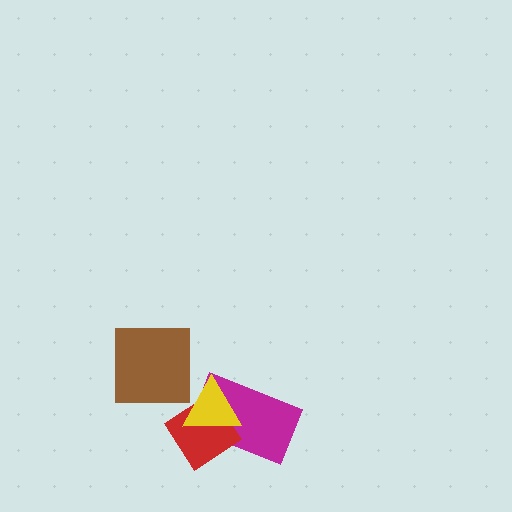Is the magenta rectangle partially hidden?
Yes, it is partially covered by another shape.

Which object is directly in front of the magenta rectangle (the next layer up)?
The red diamond is directly in front of the magenta rectangle.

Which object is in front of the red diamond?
The yellow triangle is in front of the red diamond.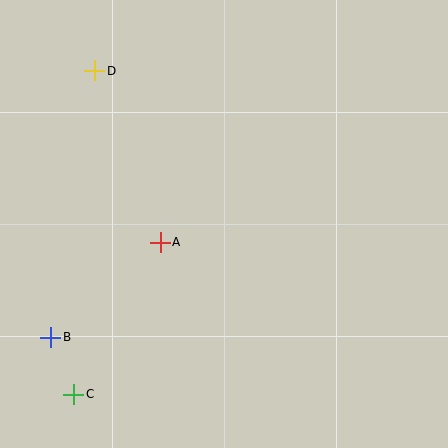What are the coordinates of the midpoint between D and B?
The midpoint between D and B is at (73, 204).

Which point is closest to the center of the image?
Point A at (160, 242) is closest to the center.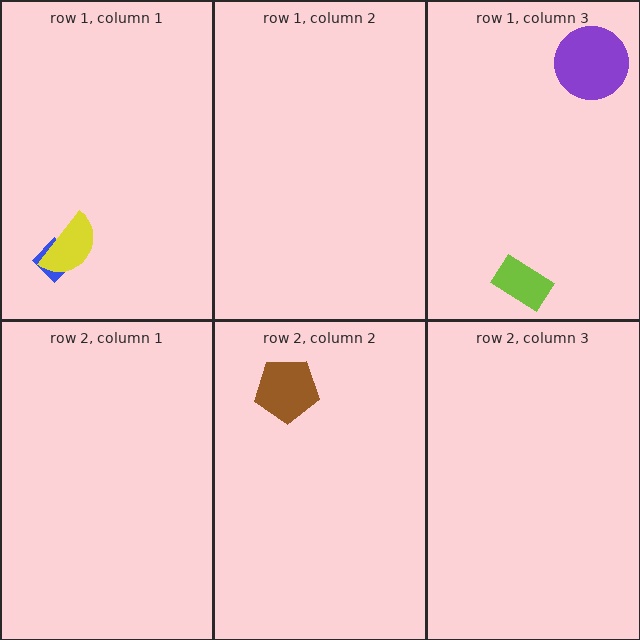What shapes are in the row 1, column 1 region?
The blue diamond, the yellow semicircle.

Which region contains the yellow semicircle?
The row 1, column 1 region.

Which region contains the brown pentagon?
The row 2, column 2 region.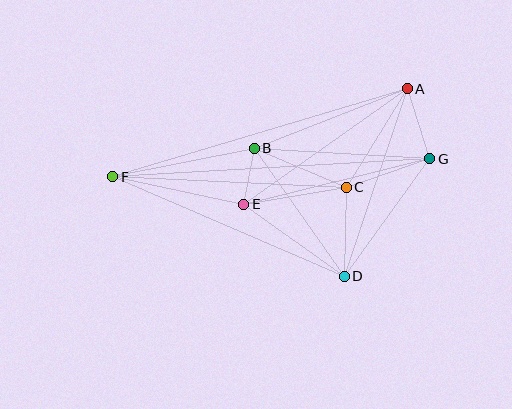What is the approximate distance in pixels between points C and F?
The distance between C and F is approximately 234 pixels.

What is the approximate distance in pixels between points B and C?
The distance between B and C is approximately 100 pixels.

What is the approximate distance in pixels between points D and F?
The distance between D and F is approximately 252 pixels.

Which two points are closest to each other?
Points B and E are closest to each other.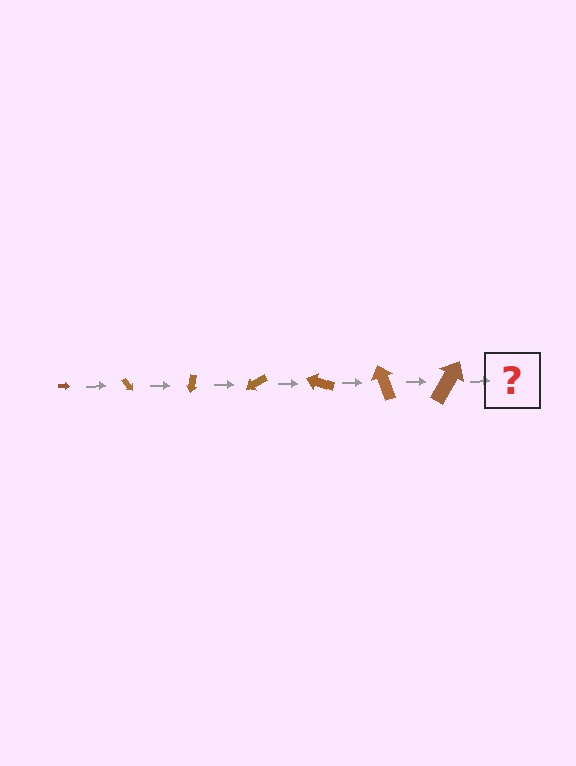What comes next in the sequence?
The next element should be an arrow, larger than the previous one and rotated 350 degrees from the start.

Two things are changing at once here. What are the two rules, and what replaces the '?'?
The two rules are that the arrow grows larger each step and it rotates 50 degrees each step. The '?' should be an arrow, larger than the previous one and rotated 350 degrees from the start.